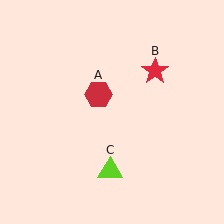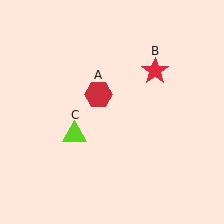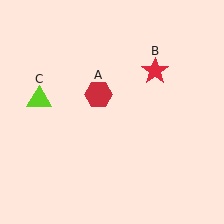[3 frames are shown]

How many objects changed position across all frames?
1 object changed position: lime triangle (object C).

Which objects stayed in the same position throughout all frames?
Red hexagon (object A) and red star (object B) remained stationary.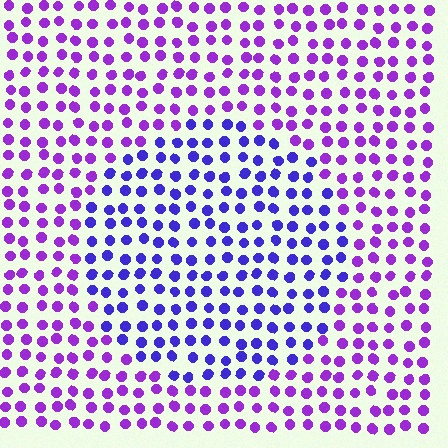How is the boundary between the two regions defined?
The boundary is defined purely by a slight shift in hue (about 33 degrees). Spacing, size, and orientation are identical on both sides.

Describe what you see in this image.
The image is filled with small purple elements in a uniform arrangement. A circle-shaped region is visible where the elements are tinted to a slightly different hue, forming a subtle color boundary.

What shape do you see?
I see a circle.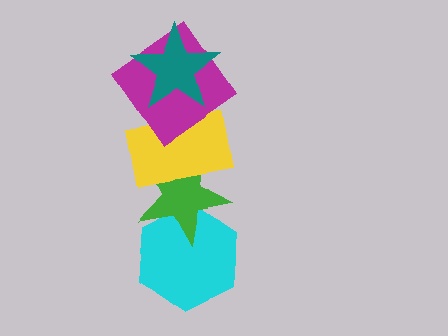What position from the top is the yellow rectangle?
The yellow rectangle is 3rd from the top.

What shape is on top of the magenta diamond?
The teal star is on top of the magenta diamond.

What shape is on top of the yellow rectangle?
The magenta diamond is on top of the yellow rectangle.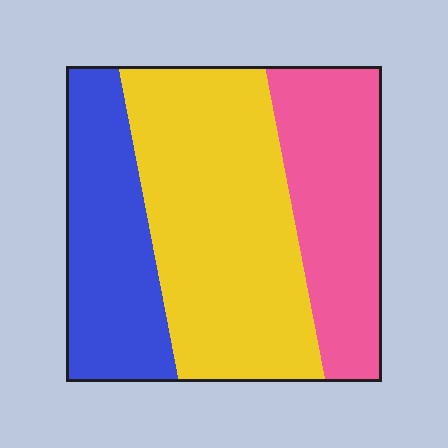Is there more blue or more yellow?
Yellow.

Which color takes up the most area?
Yellow, at roughly 45%.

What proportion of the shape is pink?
Pink takes up about one quarter (1/4) of the shape.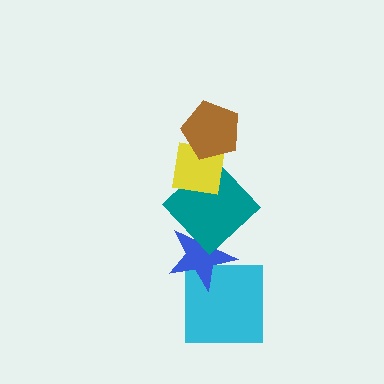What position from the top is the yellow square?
The yellow square is 2nd from the top.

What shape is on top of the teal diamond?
The yellow square is on top of the teal diamond.